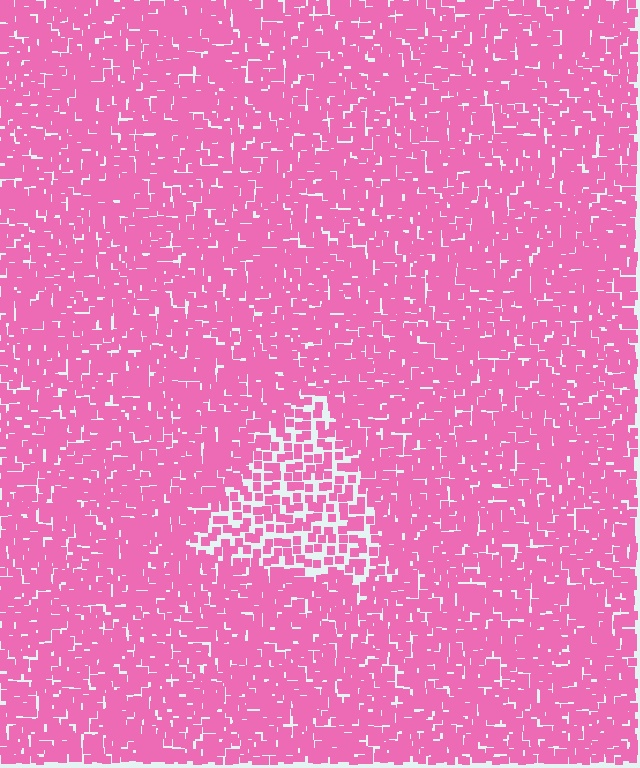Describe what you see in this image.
The image contains small pink elements arranged at two different densities. A triangle-shaped region is visible where the elements are less densely packed than the surrounding area.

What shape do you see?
I see a triangle.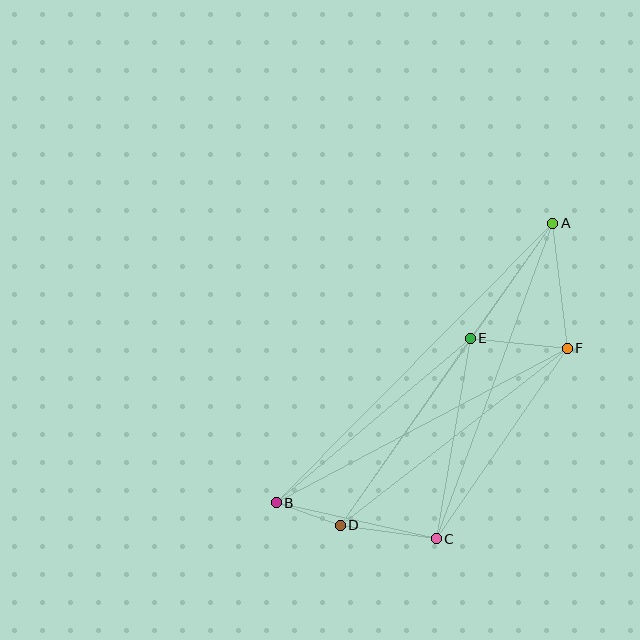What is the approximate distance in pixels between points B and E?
The distance between B and E is approximately 254 pixels.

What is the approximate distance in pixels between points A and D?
The distance between A and D is approximately 370 pixels.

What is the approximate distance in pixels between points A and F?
The distance between A and F is approximately 126 pixels.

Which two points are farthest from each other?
Points A and B are farthest from each other.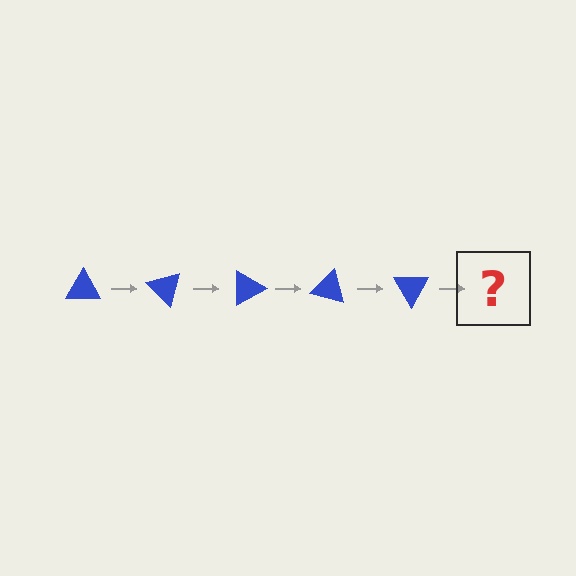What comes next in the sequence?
The next element should be a blue triangle rotated 225 degrees.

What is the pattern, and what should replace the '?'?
The pattern is that the triangle rotates 45 degrees each step. The '?' should be a blue triangle rotated 225 degrees.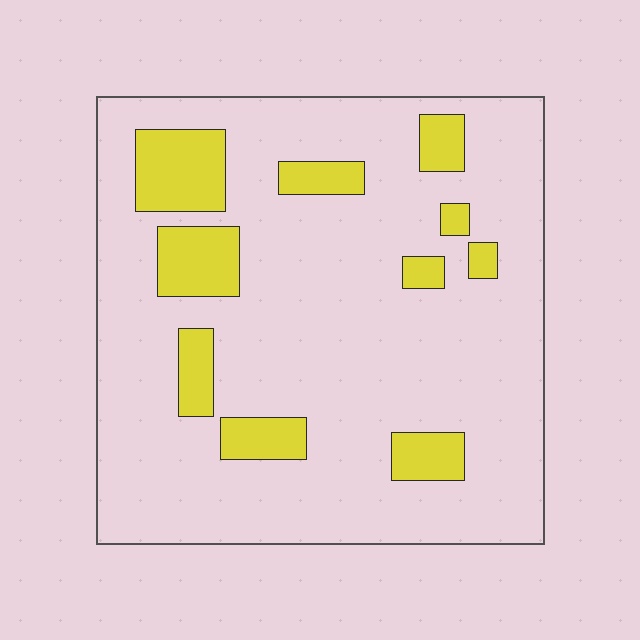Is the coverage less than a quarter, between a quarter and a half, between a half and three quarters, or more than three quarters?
Less than a quarter.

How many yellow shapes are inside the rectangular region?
10.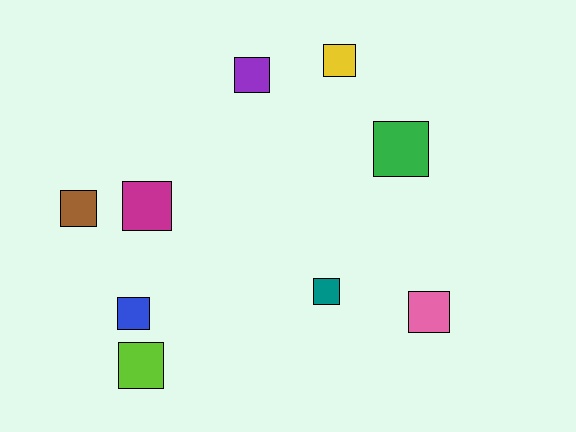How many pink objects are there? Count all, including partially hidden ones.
There is 1 pink object.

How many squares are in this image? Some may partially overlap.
There are 9 squares.